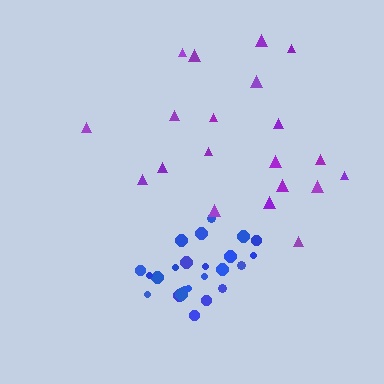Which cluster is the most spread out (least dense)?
Purple.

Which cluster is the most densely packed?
Blue.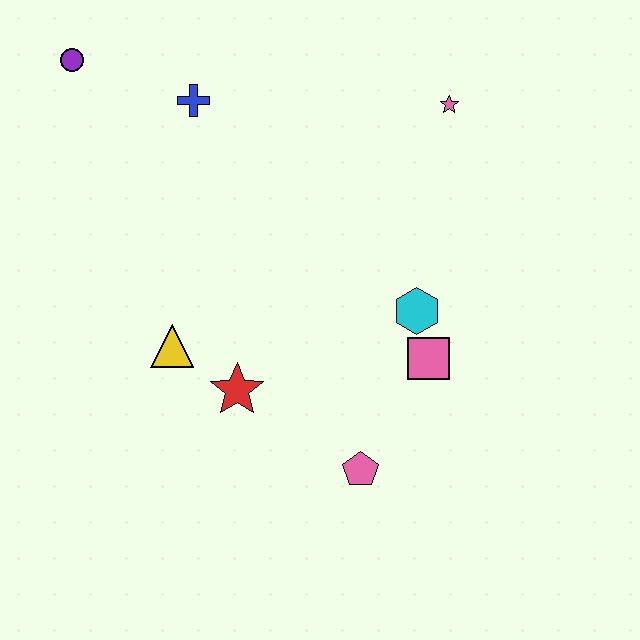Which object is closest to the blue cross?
The purple circle is closest to the blue cross.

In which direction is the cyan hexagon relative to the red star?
The cyan hexagon is to the right of the red star.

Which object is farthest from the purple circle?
The pink pentagon is farthest from the purple circle.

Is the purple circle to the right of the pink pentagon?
No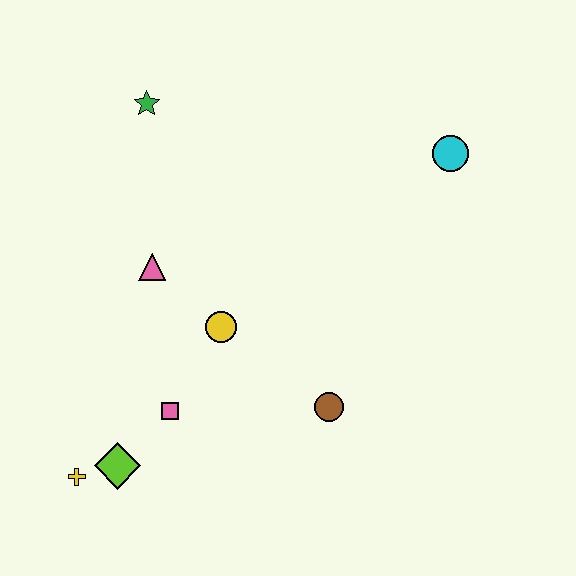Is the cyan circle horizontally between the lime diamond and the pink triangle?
No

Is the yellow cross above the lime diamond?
No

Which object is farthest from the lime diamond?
The cyan circle is farthest from the lime diamond.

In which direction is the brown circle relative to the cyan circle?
The brown circle is below the cyan circle.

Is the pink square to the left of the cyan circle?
Yes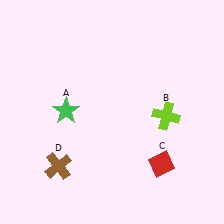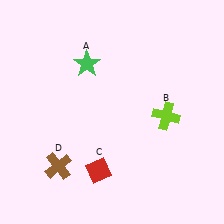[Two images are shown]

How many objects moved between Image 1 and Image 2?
2 objects moved between the two images.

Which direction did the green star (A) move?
The green star (A) moved up.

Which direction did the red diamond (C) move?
The red diamond (C) moved left.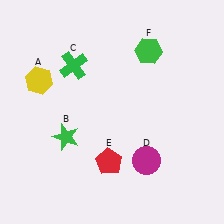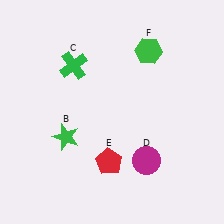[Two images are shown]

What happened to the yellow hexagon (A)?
The yellow hexagon (A) was removed in Image 2. It was in the top-left area of Image 1.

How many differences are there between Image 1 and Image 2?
There is 1 difference between the two images.